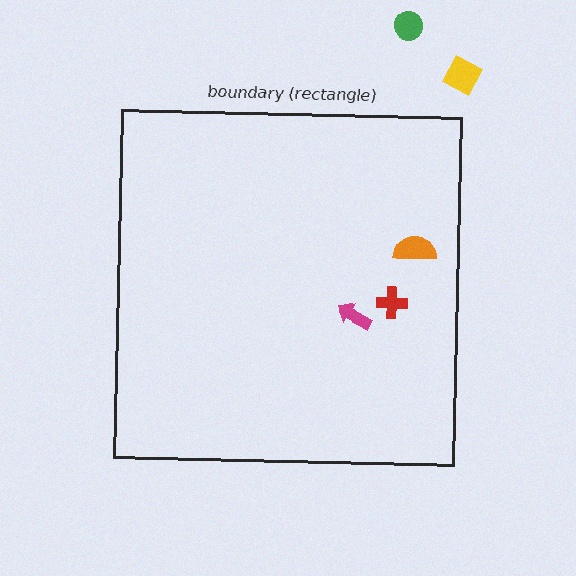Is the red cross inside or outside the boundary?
Inside.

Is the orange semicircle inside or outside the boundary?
Inside.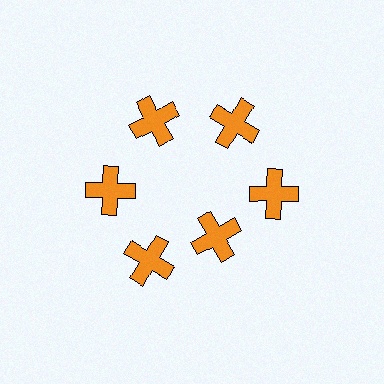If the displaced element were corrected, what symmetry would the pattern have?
It would have 6-fold rotational symmetry — the pattern would map onto itself every 60 degrees.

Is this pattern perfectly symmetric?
No. The 6 orange crosses are arranged in a ring, but one element near the 5 o'clock position is pulled inward toward the center, breaking the 6-fold rotational symmetry.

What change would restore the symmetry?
The symmetry would be restored by moving it outward, back onto the ring so that all 6 crosses sit at equal angles and equal distance from the center.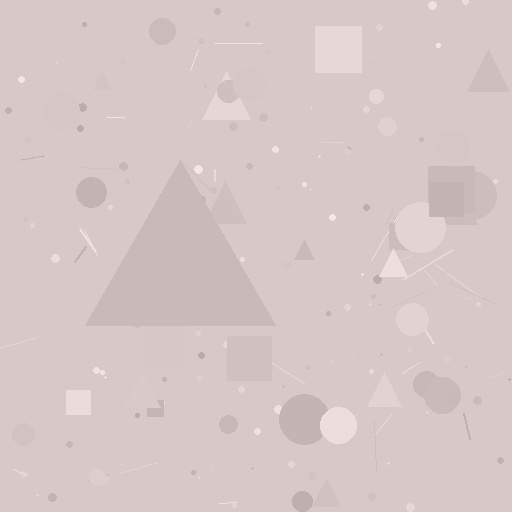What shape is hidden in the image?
A triangle is hidden in the image.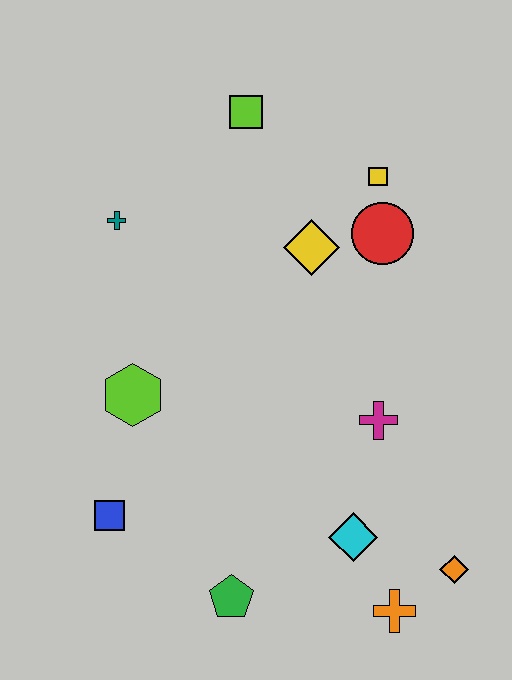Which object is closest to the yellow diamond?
The red circle is closest to the yellow diamond.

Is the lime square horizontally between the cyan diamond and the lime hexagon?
Yes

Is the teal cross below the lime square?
Yes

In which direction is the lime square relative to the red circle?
The lime square is to the left of the red circle.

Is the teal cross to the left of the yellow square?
Yes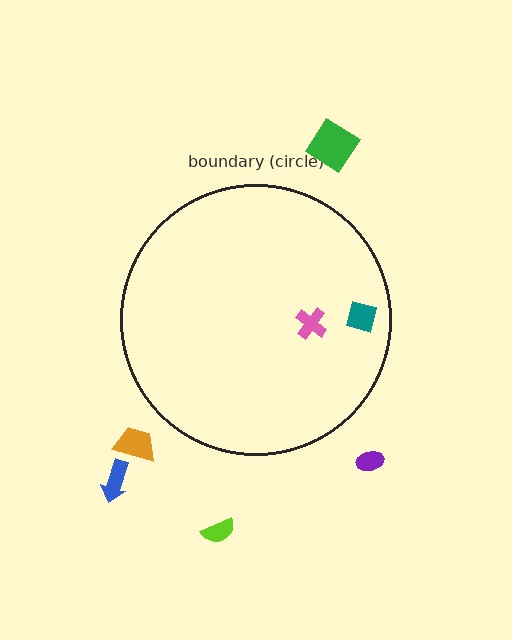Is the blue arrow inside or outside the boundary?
Outside.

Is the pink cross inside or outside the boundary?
Inside.